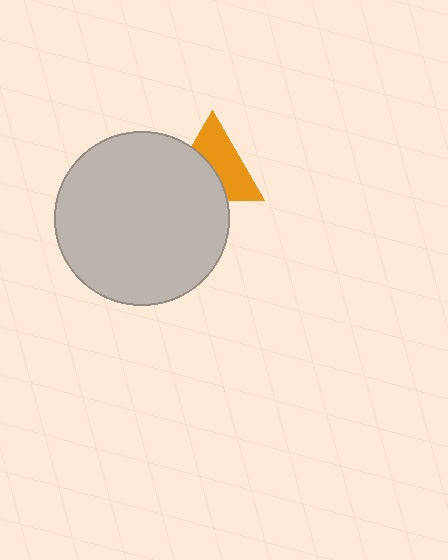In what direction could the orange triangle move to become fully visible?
The orange triangle could move toward the upper-right. That would shift it out from behind the light gray circle entirely.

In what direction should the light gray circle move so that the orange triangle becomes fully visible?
The light gray circle should move toward the lower-left. That is the shortest direction to clear the overlap and leave the orange triangle fully visible.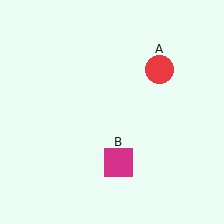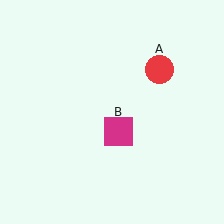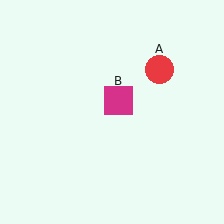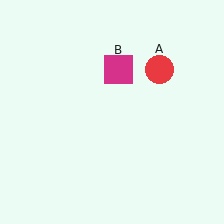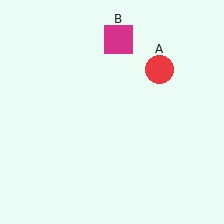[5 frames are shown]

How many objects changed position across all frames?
1 object changed position: magenta square (object B).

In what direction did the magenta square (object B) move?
The magenta square (object B) moved up.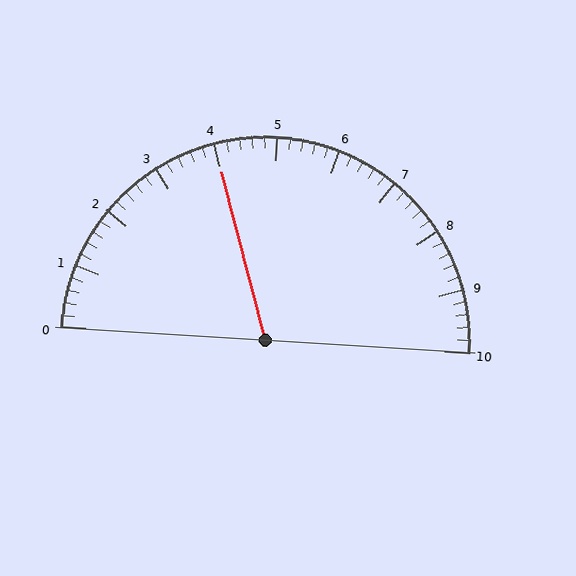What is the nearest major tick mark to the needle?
The nearest major tick mark is 4.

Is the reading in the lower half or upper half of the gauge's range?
The reading is in the lower half of the range (0 to 10).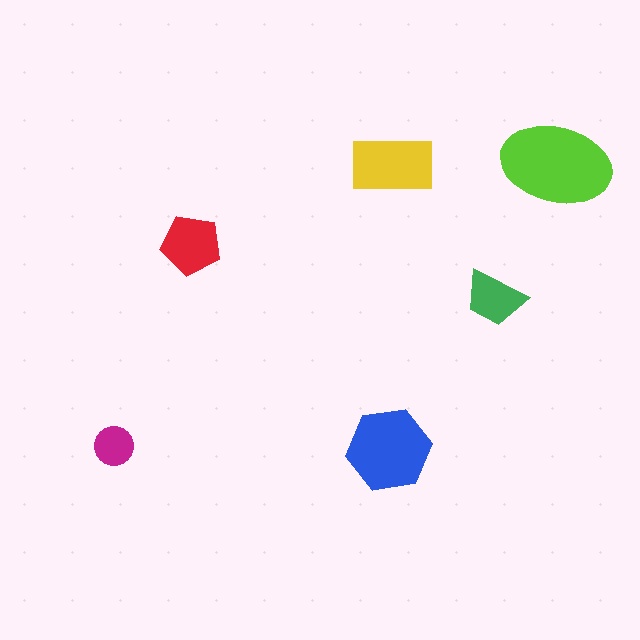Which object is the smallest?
The magenta circle.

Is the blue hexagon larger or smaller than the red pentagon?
Larger.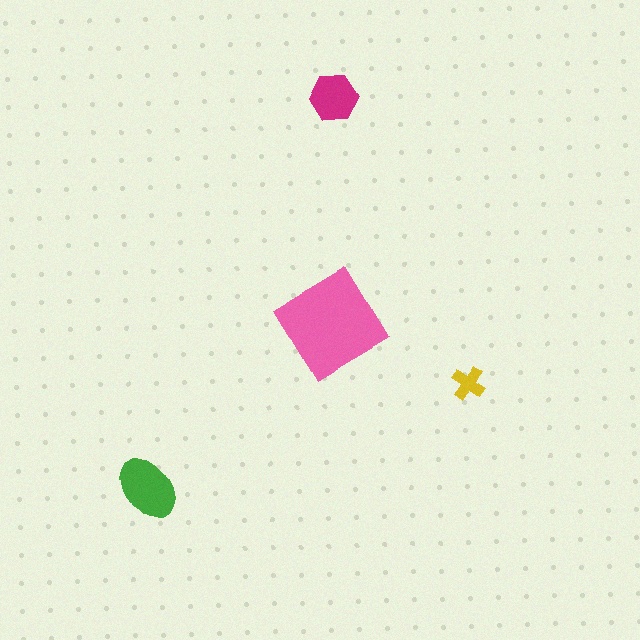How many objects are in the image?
There are 4 objects in the image.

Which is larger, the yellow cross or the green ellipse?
The green ellipse.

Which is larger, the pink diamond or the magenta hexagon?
The pink diamond.